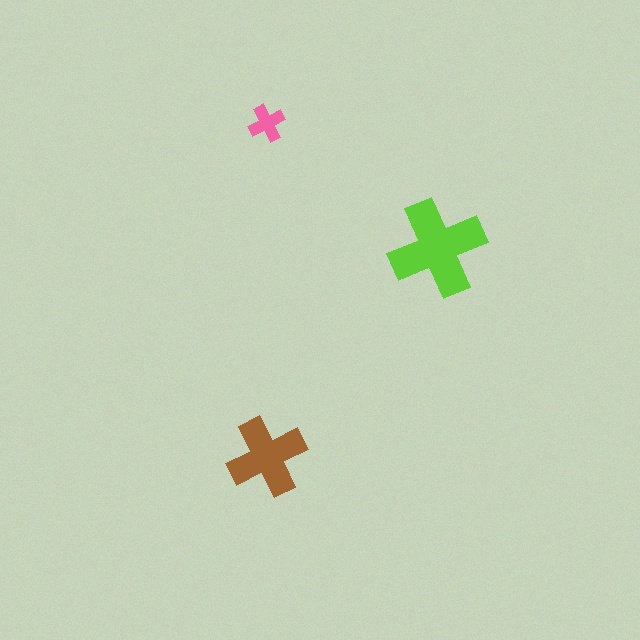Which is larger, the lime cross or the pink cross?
The lime one.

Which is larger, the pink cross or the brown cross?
The brown one.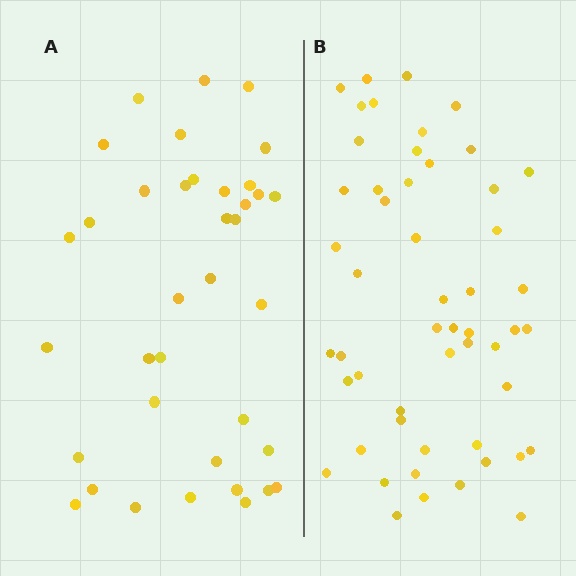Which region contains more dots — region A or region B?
Region B (the right region) has more dots.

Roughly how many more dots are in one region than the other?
Region B has approximately 15 more dots than region A.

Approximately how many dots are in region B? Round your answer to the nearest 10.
About 50 dots. (The exact count is 52, which rounds to 50.)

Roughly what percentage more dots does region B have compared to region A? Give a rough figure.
About 40% more.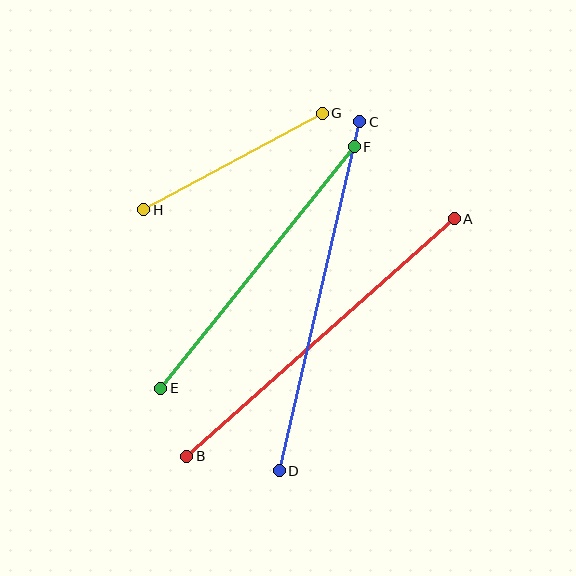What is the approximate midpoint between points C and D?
The midpoint is at approximately (319, 296) pixels.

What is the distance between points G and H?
The distance is approximately 203 pixels.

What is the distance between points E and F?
The distance is approximately 309 pixels.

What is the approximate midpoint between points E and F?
The midpoint is at approximately (257, 267) pixels.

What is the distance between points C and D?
The distance is approximately 358 pixels.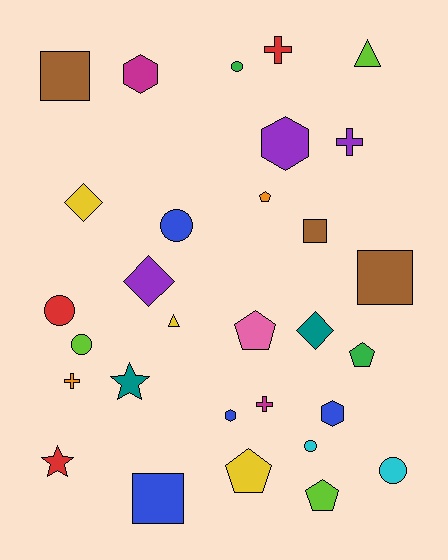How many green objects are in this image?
There are 2 green objects.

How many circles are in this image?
There are 6 circles.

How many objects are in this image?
There are 30 objects.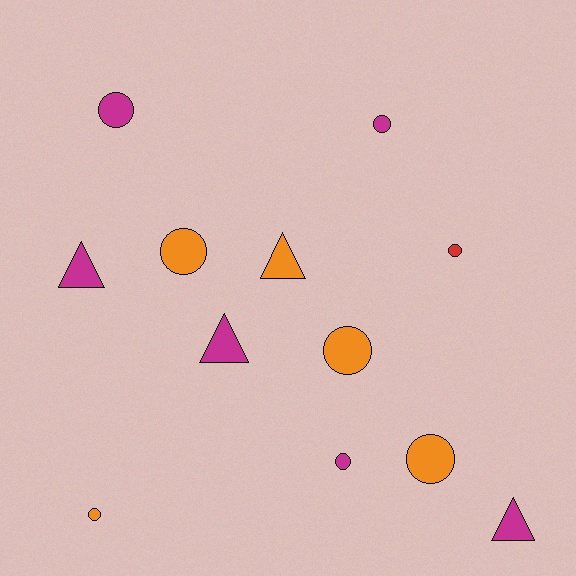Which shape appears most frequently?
Circle, with 8 objects.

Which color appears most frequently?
Magenta, with 6 objects.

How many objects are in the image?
There are 12 objects.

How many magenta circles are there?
There are 3 magenta circles.